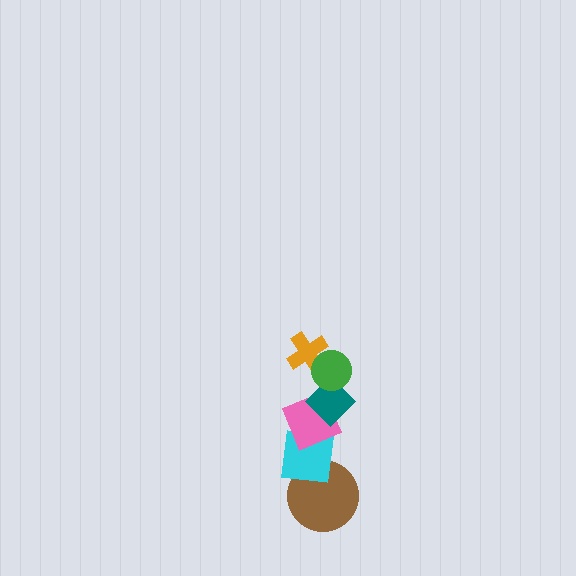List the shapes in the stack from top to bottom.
From top to bottom: the green circle, the orange cross, the teal diamond, the pink diamond, the cyan square, the brown circle.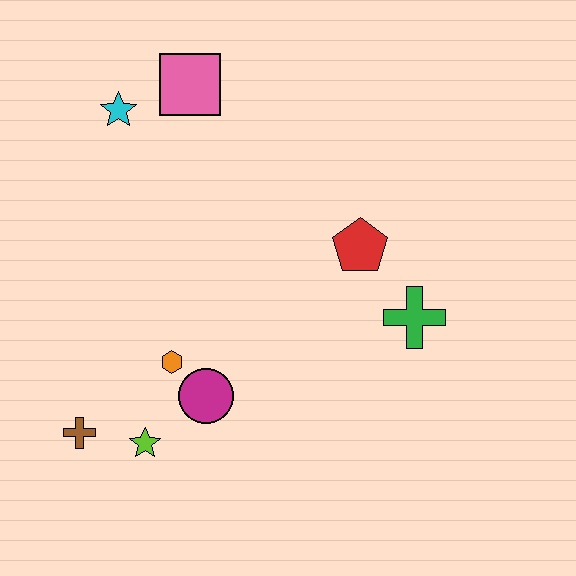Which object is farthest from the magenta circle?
The pink square is farthest from the magenta circle.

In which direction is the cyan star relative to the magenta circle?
The cyan star is above the magenta circle.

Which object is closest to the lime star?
The brown cross is closest to the lime star.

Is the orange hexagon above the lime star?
Yes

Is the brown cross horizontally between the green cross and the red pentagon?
No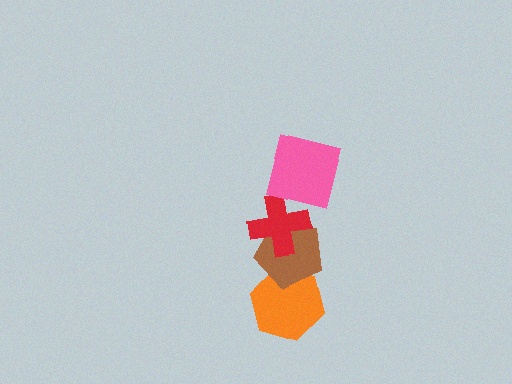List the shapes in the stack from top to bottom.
From top to bottom: the pink square, the red cross, the brown pentagon, the orange hexagon.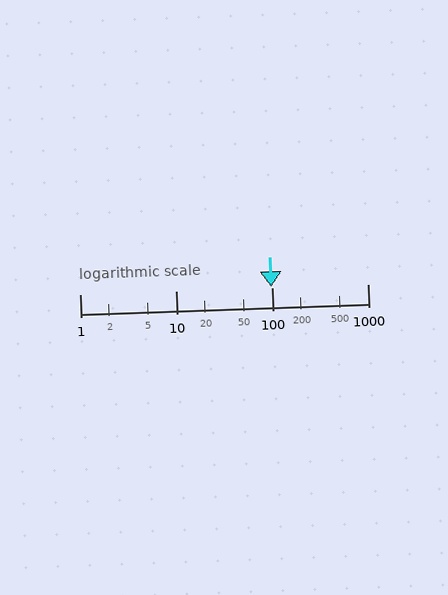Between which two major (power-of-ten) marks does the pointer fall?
The pointer is between 10 and 100.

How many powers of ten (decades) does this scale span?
The scale spans 3 decades, from 1 to 1000.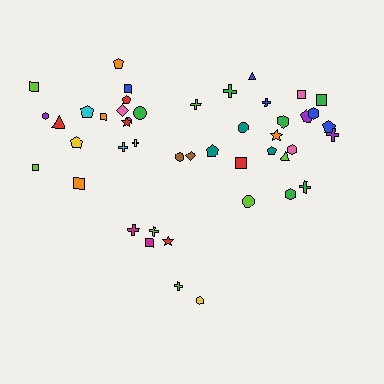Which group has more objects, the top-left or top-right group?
The top-right group.